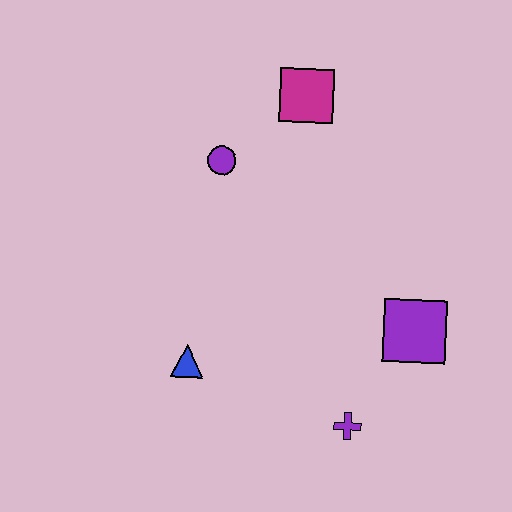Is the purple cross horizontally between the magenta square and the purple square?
Yes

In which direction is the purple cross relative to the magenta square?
The purple cross is below the magenta square.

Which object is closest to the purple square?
The purple cross is closest to the purple square.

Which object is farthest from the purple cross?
The magenta square is farthest from the purple cross.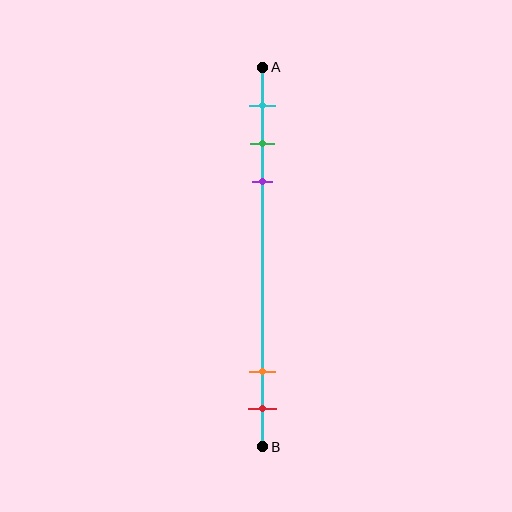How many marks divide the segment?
There are 5 marks dividing the segment.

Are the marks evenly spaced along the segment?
No, the marks are not evenly spaced.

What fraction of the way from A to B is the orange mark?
The orange mark is approximately 80% (0.8) of the way from A to B.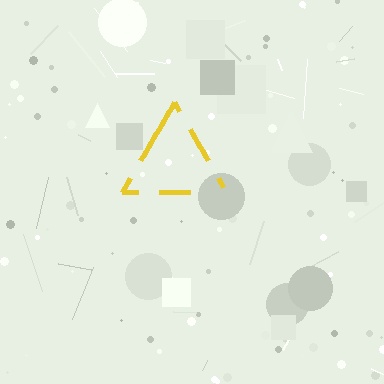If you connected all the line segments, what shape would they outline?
They would outline a triangle.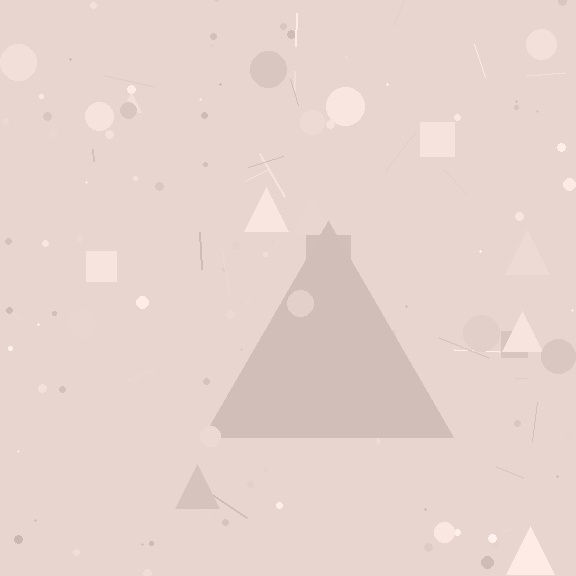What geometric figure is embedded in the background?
A triangle is embedded in the background.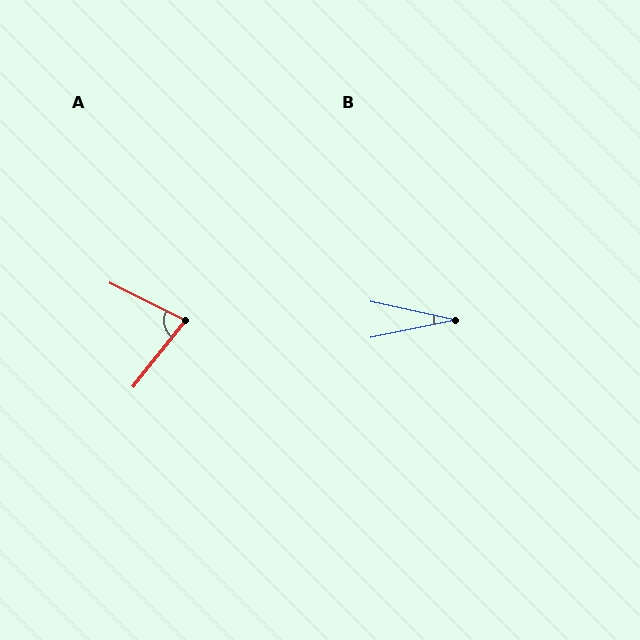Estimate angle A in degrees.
Approximately 78 degrees.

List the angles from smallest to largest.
B (24°), A (78°).